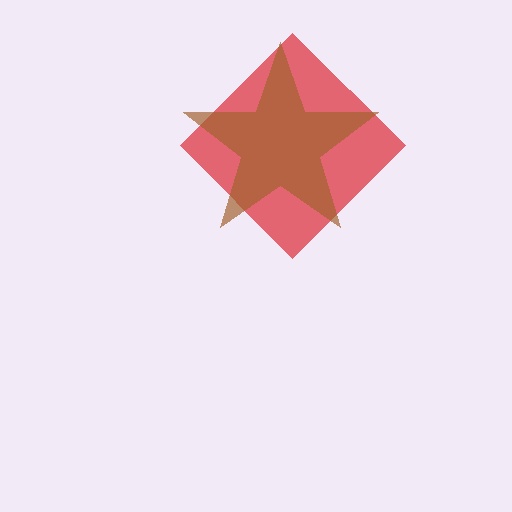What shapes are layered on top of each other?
The layered shapes are: a red diamond, a brown star.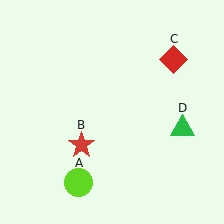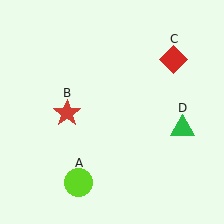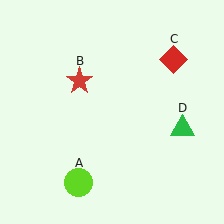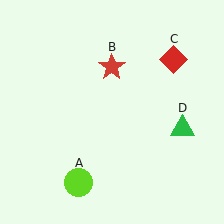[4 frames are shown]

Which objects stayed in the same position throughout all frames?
Lime circle (object A) and red diamond (object C) and green triangle (object D) remained stationary.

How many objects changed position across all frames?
1 object changed position: red star (object B).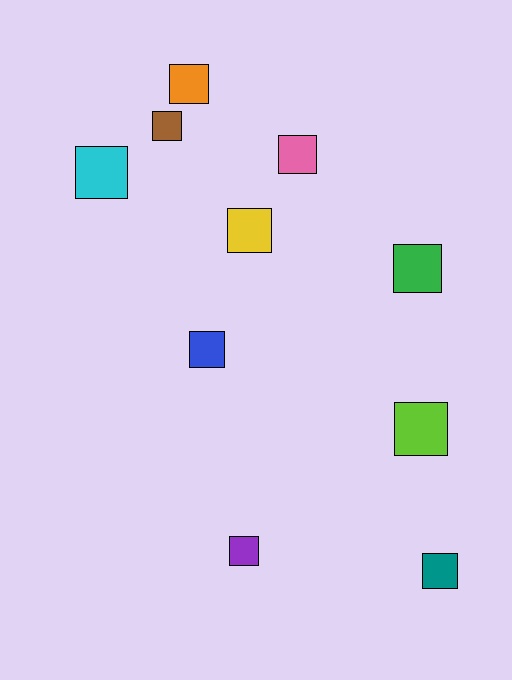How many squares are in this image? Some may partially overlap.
There are 10 squares.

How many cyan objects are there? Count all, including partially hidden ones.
There is 1 cyan object.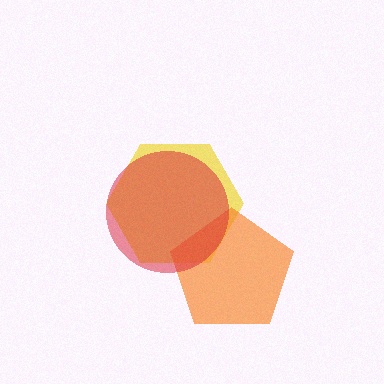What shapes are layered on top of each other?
The layered shapes are: a yellow hexagon, an orange pentagon, a red circle.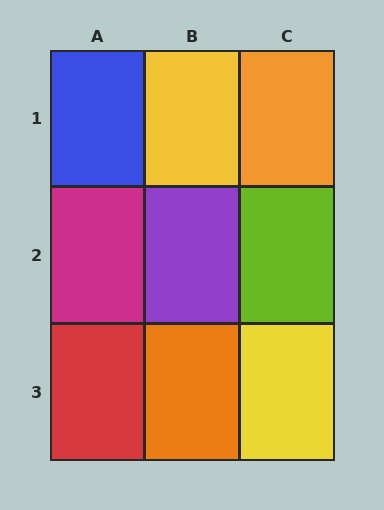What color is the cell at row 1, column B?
Yellow.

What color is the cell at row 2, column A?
Magenta.